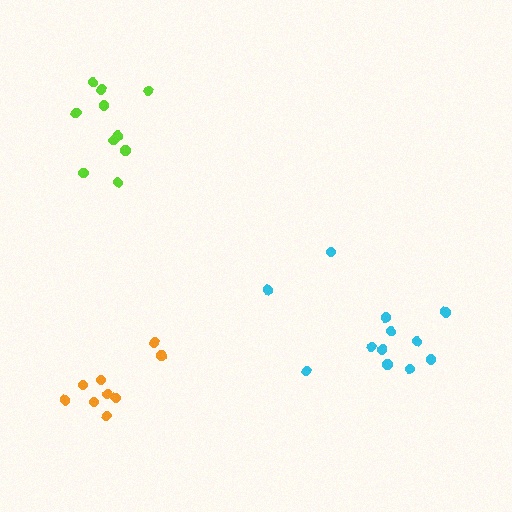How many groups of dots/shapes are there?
There are 3 groups.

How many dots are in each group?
Group 1: 10 dots, Group 2: 9 dots, Group 3: 12 dots (31 total).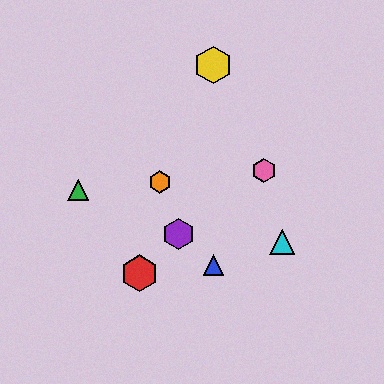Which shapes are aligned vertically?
The blue triangle, the yellow hexagon are aligned vertically.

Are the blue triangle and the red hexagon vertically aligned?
No, the blue triangle is at x≈213 and the red hexagon is at x≈140.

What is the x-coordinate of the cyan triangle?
The cyan triangle is at x≈282.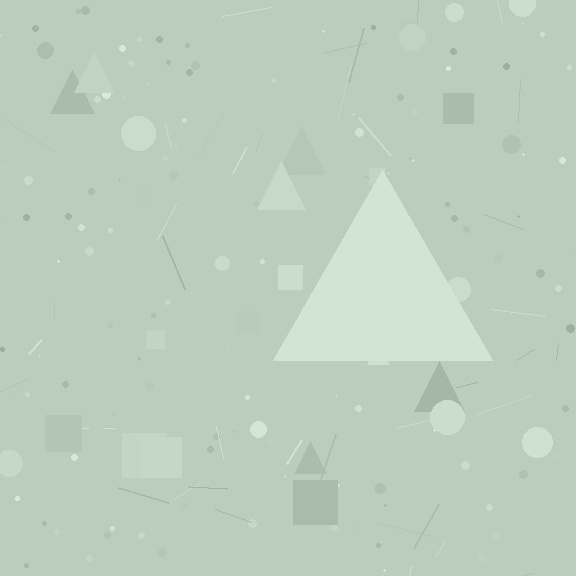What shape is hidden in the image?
A triangle is hidden in the image.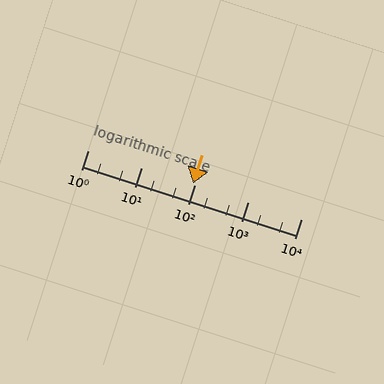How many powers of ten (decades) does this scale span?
The scale spans 4 decades, from 1 to 10000.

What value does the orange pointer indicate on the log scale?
The pointer indicates approximately 94.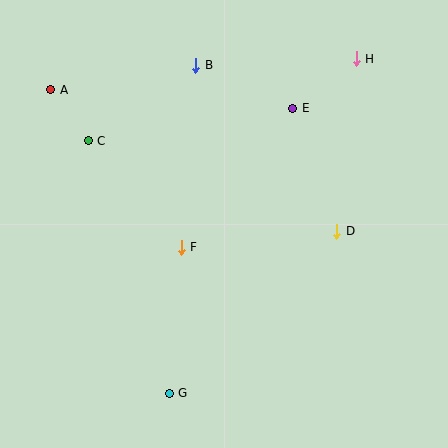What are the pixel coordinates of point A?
Point A is at (51, 90).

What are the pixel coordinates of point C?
Point C is at (88, 141).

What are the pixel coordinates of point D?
Point D is at (337, 231).